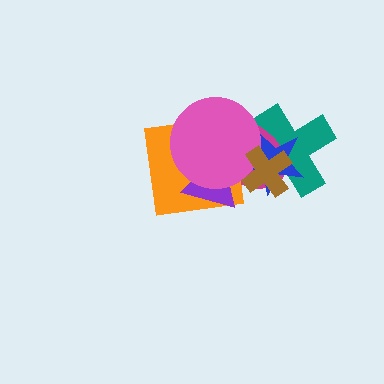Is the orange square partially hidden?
Yes, it is partially covered by another shape.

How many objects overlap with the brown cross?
4 objects overlap with the brown cross.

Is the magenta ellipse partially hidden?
Yes, it is partially covered by another shape.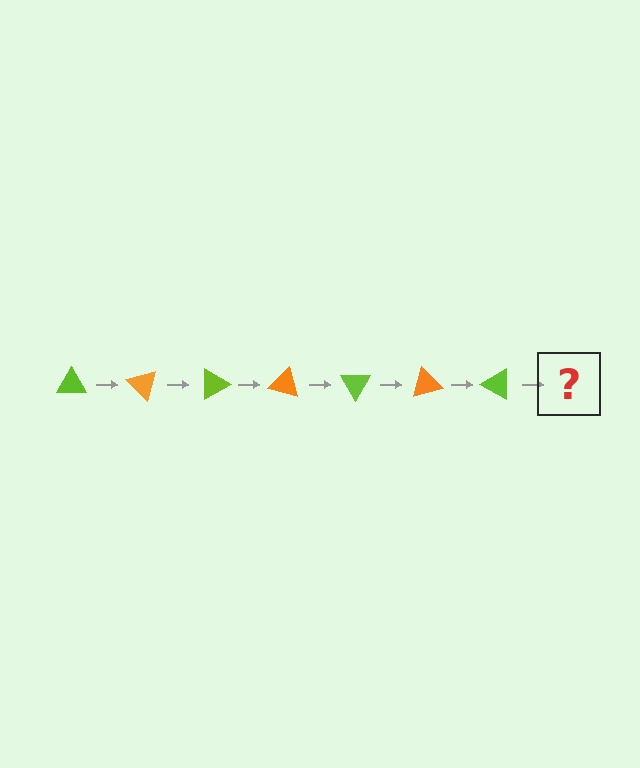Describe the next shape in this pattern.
It should be an orange triangle, rotated 315 degrees from the start.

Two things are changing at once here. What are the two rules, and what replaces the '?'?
The two rules are that it rotates 45 degrees each step and the color cycles through lime and orange. The '?' should be an orange triangle, rotated 315 degrees from the start.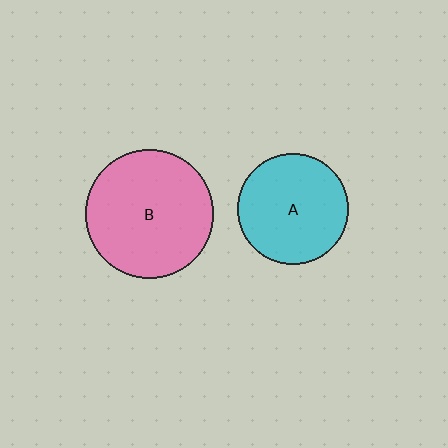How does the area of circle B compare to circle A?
Approximately 1.3 times.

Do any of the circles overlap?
No, none of the circles overlap.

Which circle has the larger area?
Circle B (pink).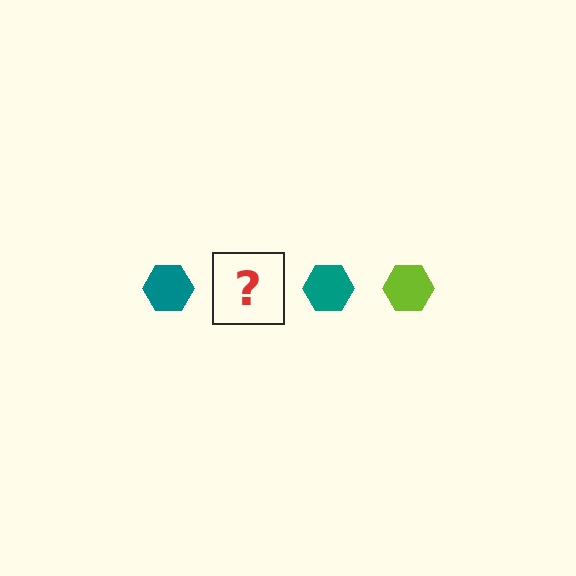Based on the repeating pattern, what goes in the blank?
The blank should be a lime hexagon.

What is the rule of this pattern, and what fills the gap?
The rule is that the pattern cycles through teal, lime hexagons. The gap should be filled with a lime hexagon.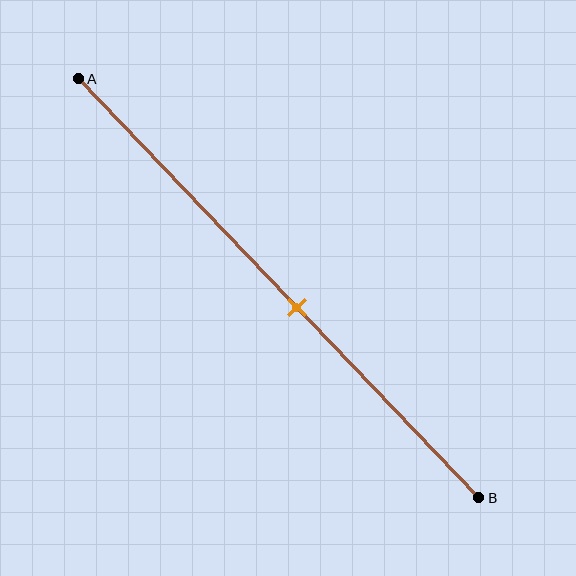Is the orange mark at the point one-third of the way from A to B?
No, the mark is at about 55% from A, not at the 33% one-third point.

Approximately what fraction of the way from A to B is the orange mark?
The orange mark is approximately 55% of the way from A to B.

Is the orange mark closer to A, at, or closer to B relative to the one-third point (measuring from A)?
The orange mark is closer to point B than the one-third point of segment AB.